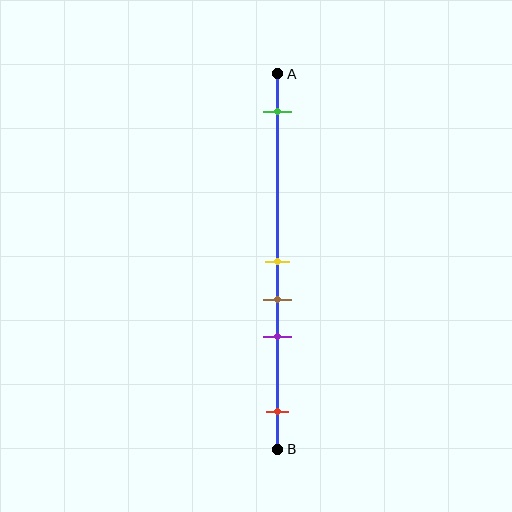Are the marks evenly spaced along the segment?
No, the marks are not evenly spaced.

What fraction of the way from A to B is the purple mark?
The purple mark is approximately 70% (0.7) of the way from A to B.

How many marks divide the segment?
There are 5 marks dividing the segment.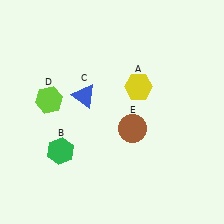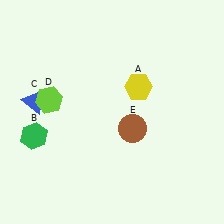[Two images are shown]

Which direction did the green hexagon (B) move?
The green hexagon (B) moved left.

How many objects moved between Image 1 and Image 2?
2 objects moved between the two images.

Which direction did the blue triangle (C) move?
The blue triangle (C) moved left.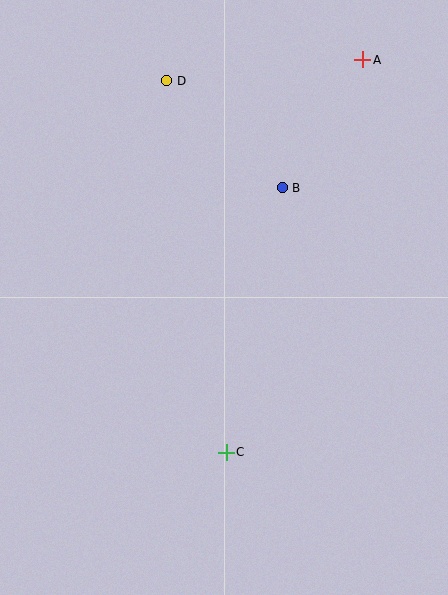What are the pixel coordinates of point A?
Point A is at (363, 60).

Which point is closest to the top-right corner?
Point A is closest to the top-right corner.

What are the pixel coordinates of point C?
Point C is at (226, 452).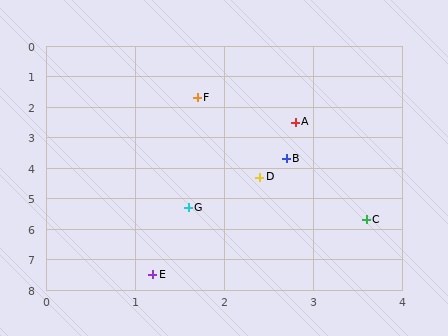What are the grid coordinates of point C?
Point C is at approximately (3.6, 5.7).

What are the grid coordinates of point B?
Point B is at approximately (2.7, 3.7).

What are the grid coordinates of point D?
Point D is at approximately (2.4, 4.3).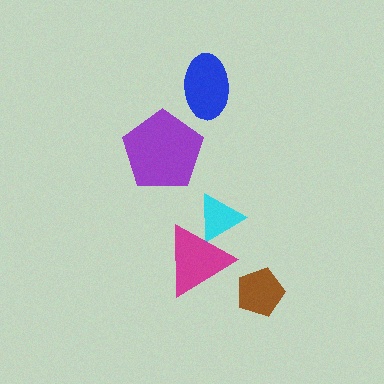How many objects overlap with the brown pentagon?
0 objects overlap with the brown pentagon.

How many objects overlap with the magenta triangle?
1 object overlaps with the magenta triangle.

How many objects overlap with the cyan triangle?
1 object overlaps with the cyan triangle.